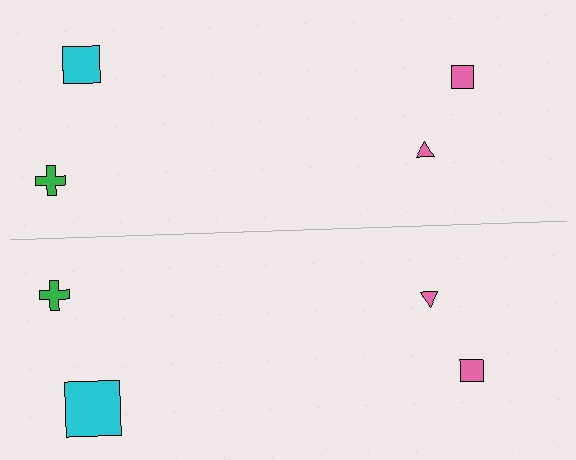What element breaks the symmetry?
The cyan square on the bottom side has a different size than its mirror counterpart.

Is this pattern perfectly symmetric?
No, the pattern is not perfectly symmetric. The cyan square on the bottom side has a different size than its mirror counterpart.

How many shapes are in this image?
There are 8 shapes in this image.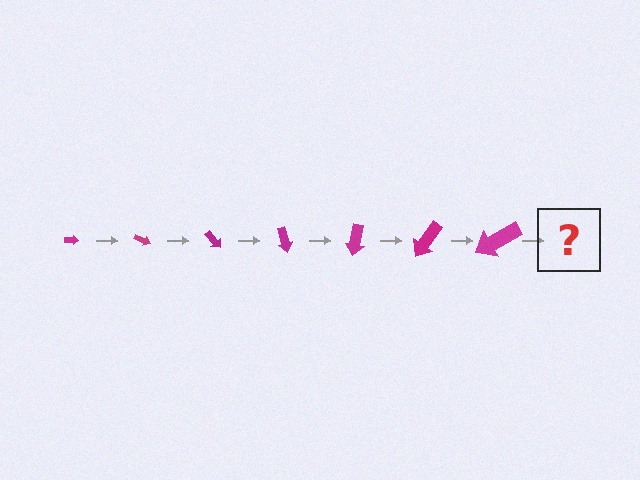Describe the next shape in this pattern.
It should be an arrow, larger than the previous one and rotated 175 degrees from the start.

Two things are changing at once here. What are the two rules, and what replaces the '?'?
The two rules are that the arrow grows larger each step and it rotates 25 degrees each step. The '?' should be an arrow, larger than the previous one and rotated 175 degrees from the start.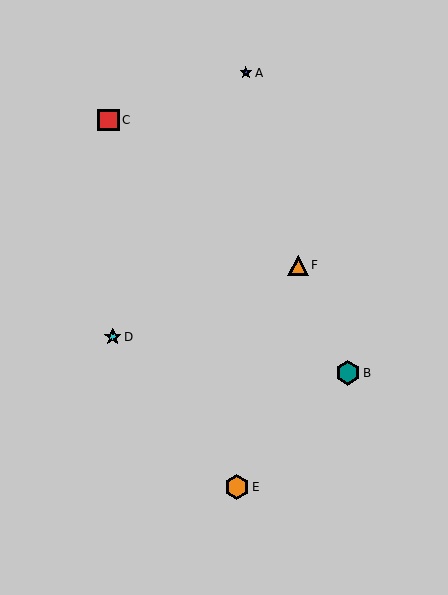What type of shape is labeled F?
Shape F is an orange triangle.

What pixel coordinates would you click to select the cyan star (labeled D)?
Click at (113, 337) to select the cyan star D.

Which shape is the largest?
The orange hexagon (labeled E) is the largest.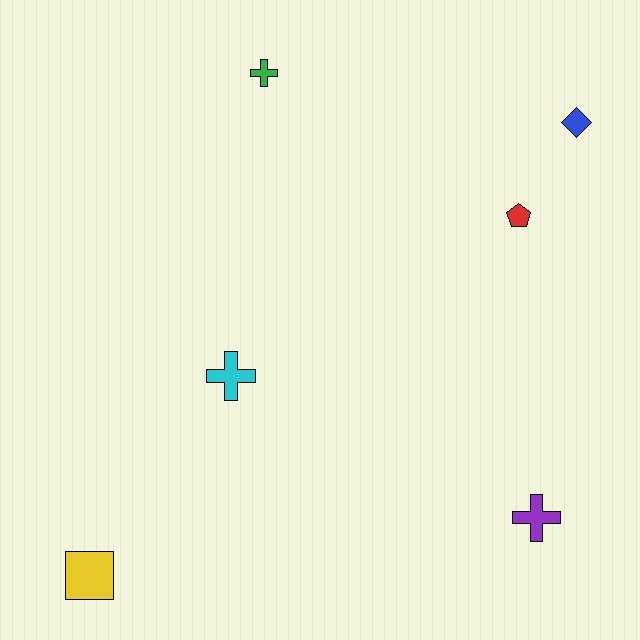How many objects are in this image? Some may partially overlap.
There are 6 objects.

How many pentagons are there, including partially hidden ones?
There is 1 pentagon.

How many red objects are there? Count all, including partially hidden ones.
There is 1 red object.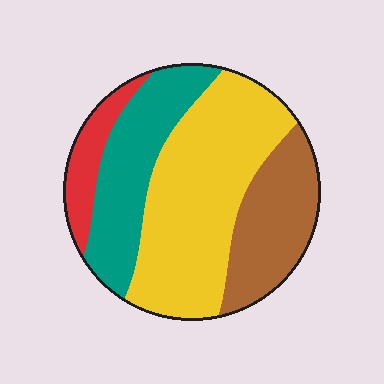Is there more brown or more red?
Brown.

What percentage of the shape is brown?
Brown takes up about one fifth (1/5) of the shape.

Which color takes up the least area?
Red, at roughly 10%.